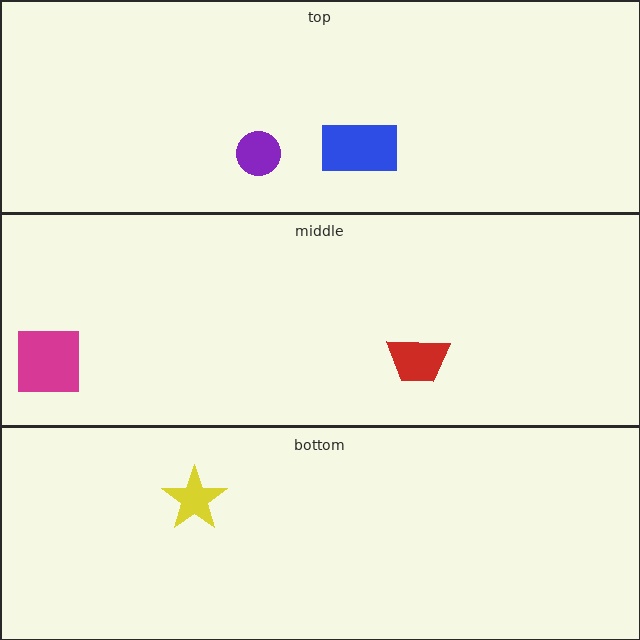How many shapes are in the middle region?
2.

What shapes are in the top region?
The purple circle, the blue rectangle.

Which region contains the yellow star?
The bottom region.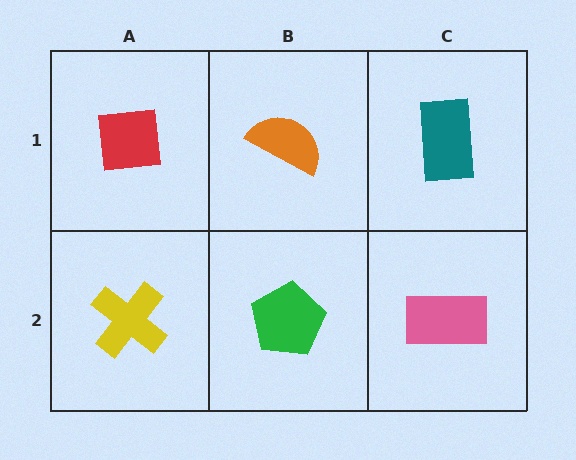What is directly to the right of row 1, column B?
A teal rectangle.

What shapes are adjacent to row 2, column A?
A red square (row 1, column A), a green pentagon (row 2, column B).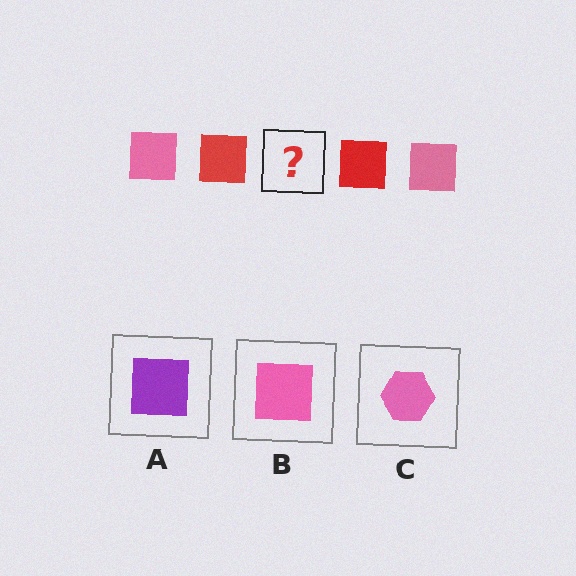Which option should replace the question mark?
Option B.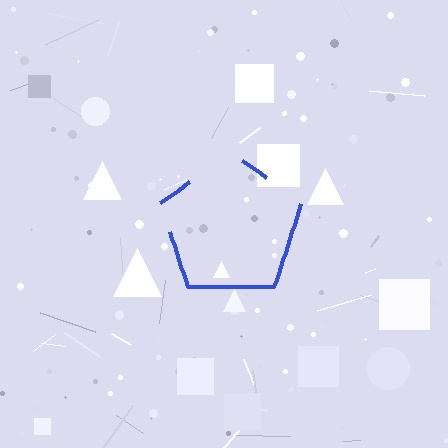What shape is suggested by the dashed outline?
The dashed outline suggests a pentagon.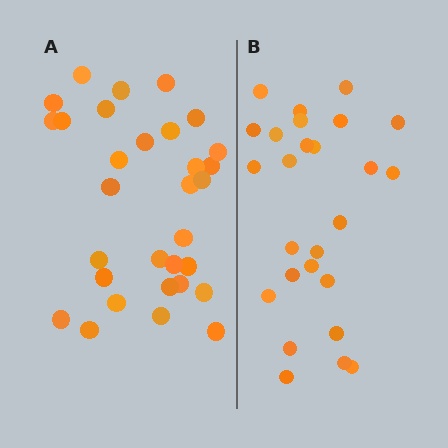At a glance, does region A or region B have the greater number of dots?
Region A (the left region) has more dots.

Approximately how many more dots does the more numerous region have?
Region A has about 5 more dots than region B.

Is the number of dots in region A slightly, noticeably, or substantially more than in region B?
Region A has only slightly more — the two regions are fairly close. The ratio is roughly 1.2 to 1.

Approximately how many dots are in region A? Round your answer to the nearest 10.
About 30 dots. (The exact count is 31, which rounds to 30.)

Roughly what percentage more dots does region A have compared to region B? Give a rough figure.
About 20% more.